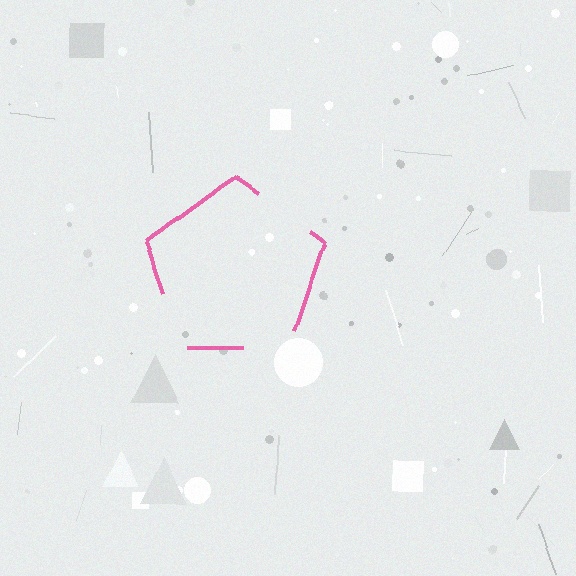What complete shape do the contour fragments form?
The contour fragments form a pentagon.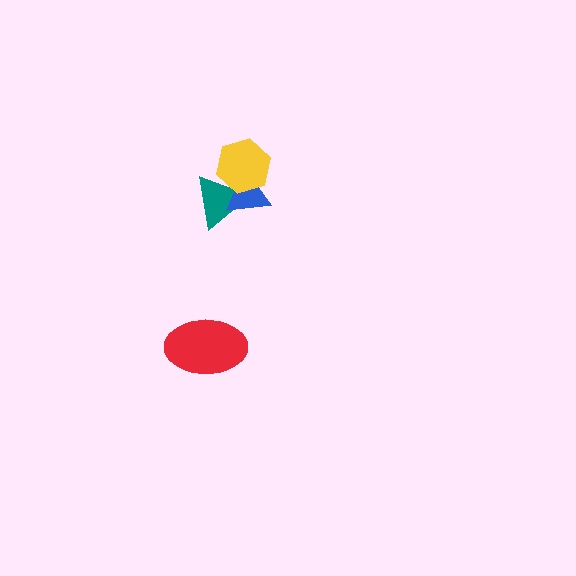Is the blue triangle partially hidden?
Yes, it is partially covered by another shape.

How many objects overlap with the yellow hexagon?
2 objects overlap with the yellow hexagon.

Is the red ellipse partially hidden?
No, no other shape covers it.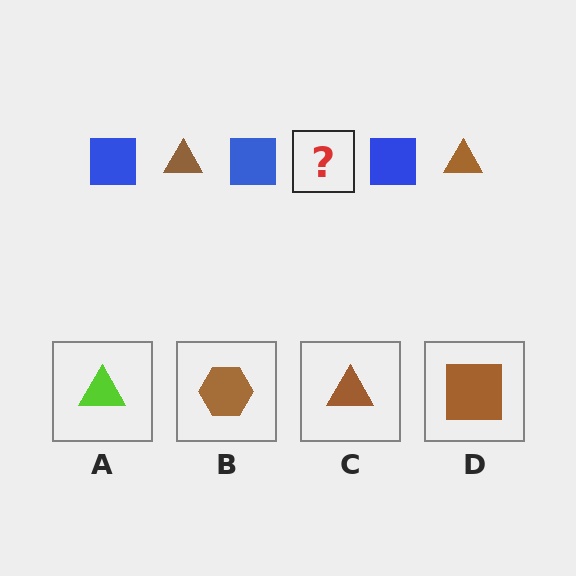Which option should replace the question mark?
Option C.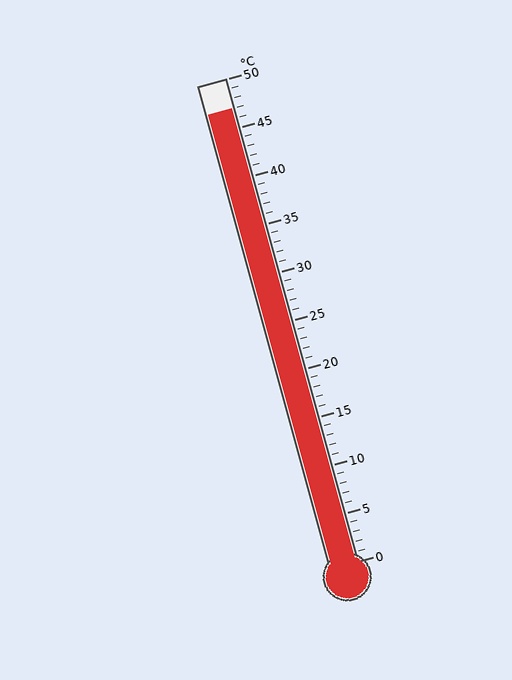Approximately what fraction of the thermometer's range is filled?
The thermometer is filled to approximately 95% of its range.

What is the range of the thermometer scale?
The thermometer scale ranges from 0°C to 50°C.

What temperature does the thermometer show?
The thermometer shows approximately 47°C.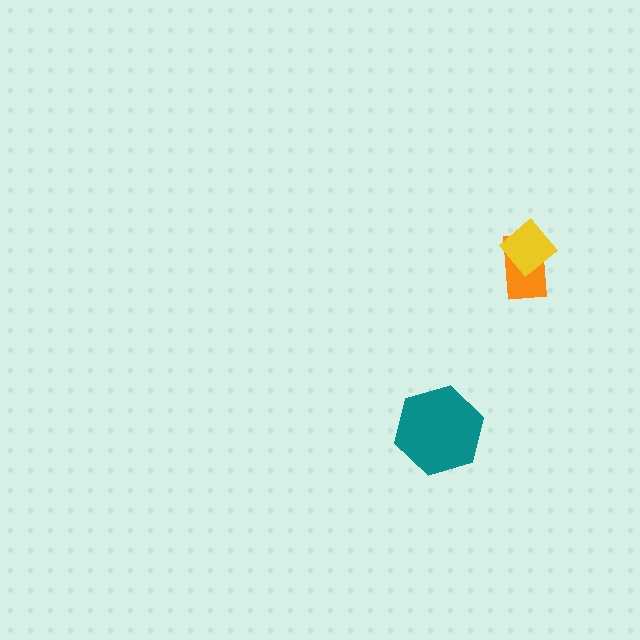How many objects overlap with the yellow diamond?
1 object overlaps with the yellow diamond.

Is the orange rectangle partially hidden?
Yes, it is partially covered by another shape.